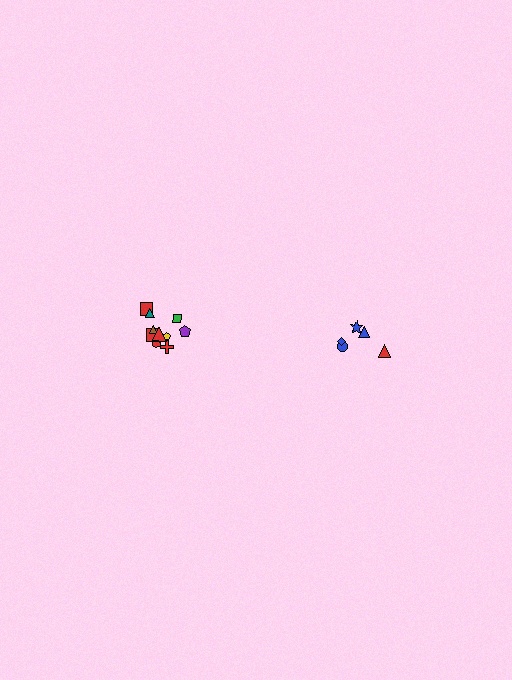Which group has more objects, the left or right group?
The left group.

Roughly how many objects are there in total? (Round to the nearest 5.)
Roughly 15 objects in total.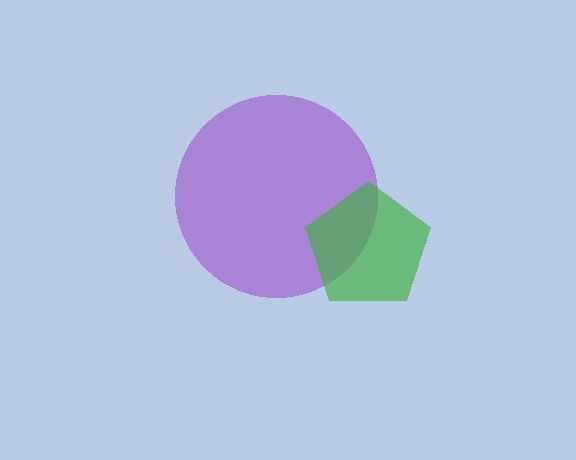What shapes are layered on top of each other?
The layered shapes are: a purple circle, a green pentagon.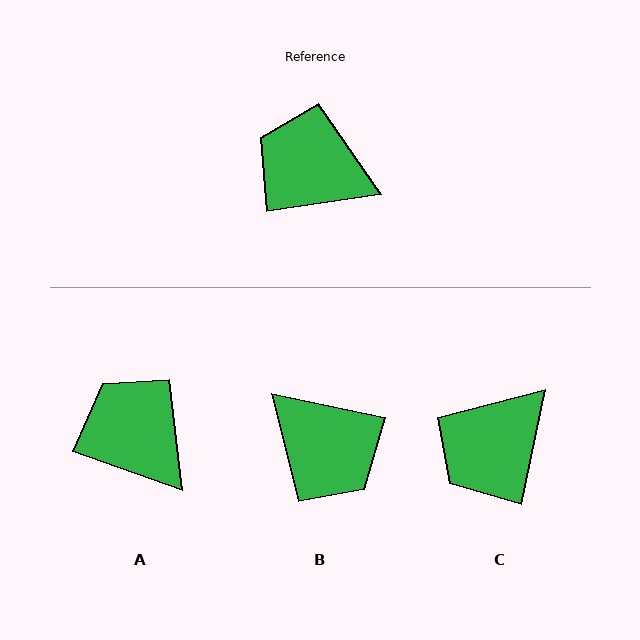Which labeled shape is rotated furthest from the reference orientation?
B, about 160 degrees away.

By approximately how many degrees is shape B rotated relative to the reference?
Approximately 160 degrees counter-clockwise.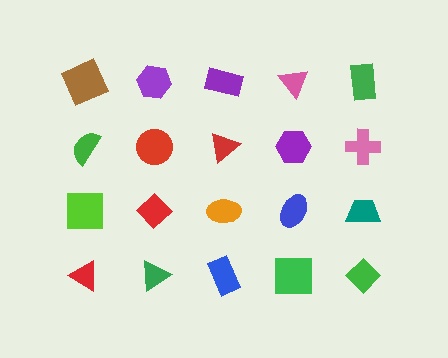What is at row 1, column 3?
A purple rectangle.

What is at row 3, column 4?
A blue ellipse.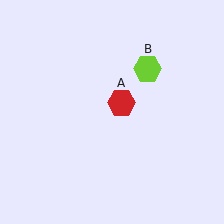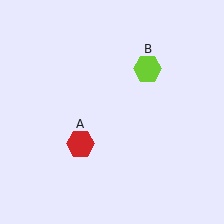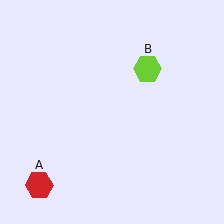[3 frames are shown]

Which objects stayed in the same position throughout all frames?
Lime hexagon (object B) remained stationary.